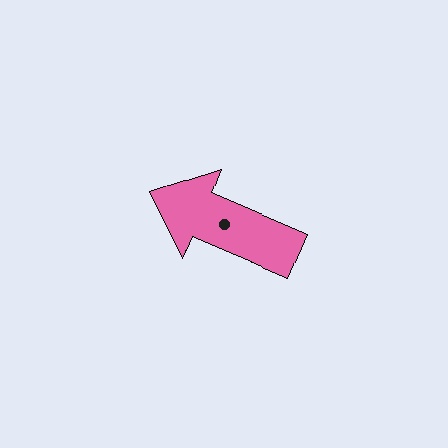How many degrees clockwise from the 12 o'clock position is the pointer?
Approximately 293 degrees.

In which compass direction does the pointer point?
Northwest.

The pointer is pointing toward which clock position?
Roughly 10 o'clock.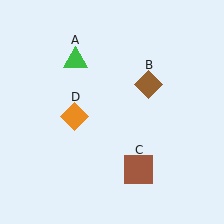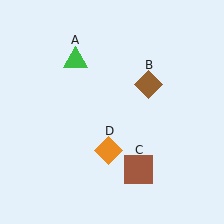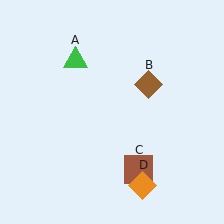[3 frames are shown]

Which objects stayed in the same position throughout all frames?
Green triangle (object A) and brown diamond (object B) and brown square (object C) remained stationary.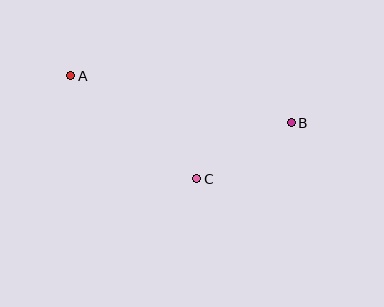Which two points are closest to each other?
Points B and C are closest to each other.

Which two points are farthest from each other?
Points A and B are farthest from each other.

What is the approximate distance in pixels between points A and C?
The distance between A and C is approximately 163 pixels.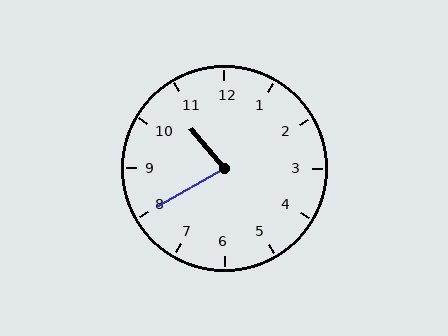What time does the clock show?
10:40.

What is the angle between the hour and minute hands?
Approximately 80 degrees.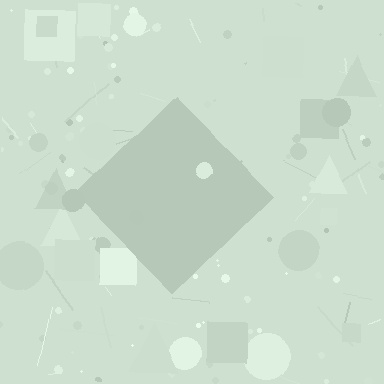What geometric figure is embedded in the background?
A diamond is embedded in the background.